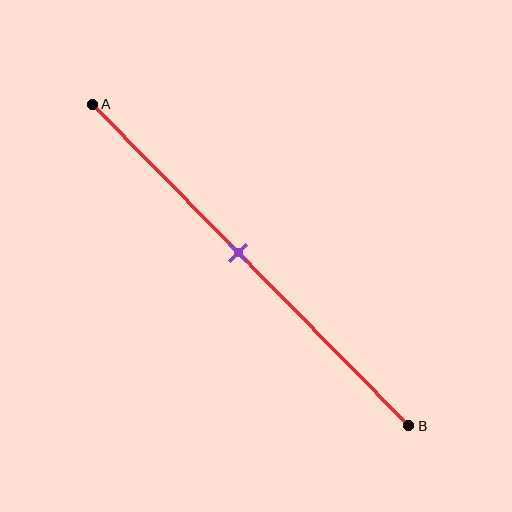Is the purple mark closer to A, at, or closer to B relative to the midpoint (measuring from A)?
The purple mark is closer to point A than the midpoint of segment AB.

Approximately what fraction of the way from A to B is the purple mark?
The purple mark is approximately 45% of the way from A to B.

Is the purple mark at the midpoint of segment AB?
No, the mark is at about 45% from A, not at the 50% midpoint.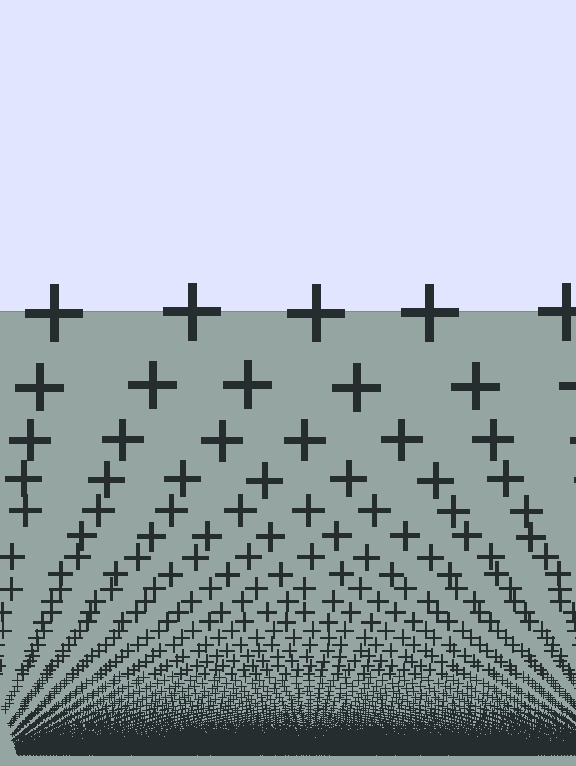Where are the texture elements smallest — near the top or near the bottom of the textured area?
Near the bottom.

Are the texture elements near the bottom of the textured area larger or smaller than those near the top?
Smaller. The gradient is inverted — elements near the bottom are smaller and denser.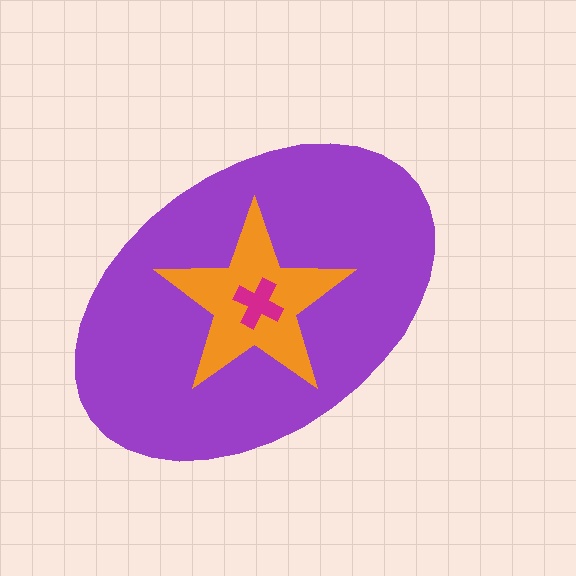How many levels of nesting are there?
3.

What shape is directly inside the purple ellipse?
The orange star.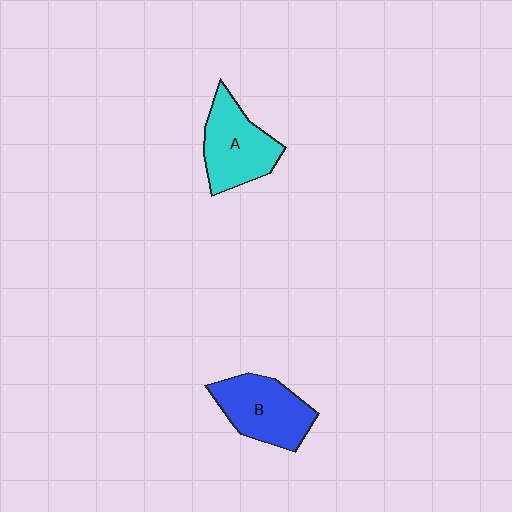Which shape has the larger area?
Shape B (blue).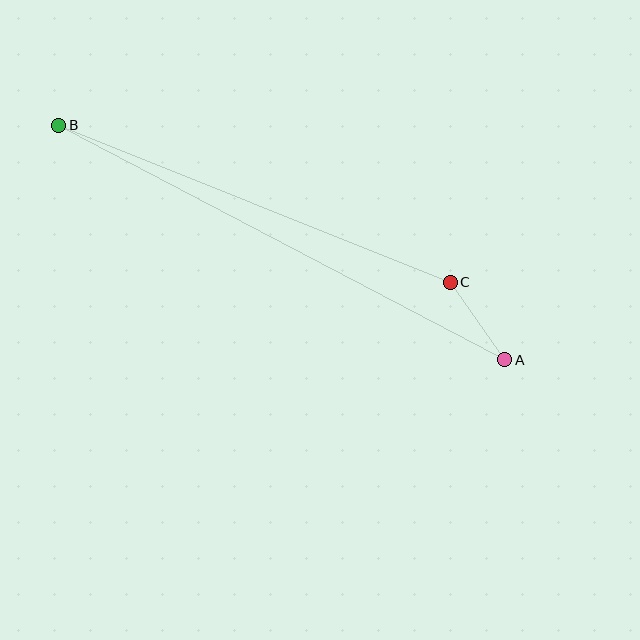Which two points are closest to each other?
Points A and C are closest to each other.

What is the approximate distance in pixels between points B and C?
The distance between B and C is approximately 422 pixels.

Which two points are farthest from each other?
Points A and B are farthest from each other.